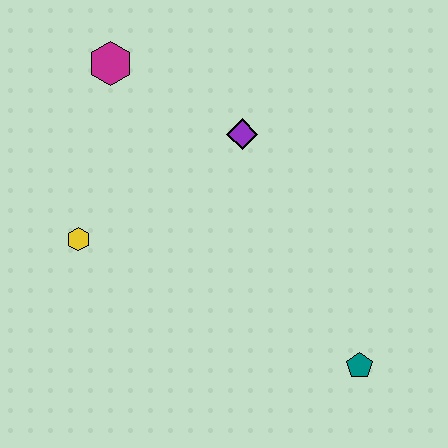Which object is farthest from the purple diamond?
The teal pentagon is farthest from the purple diamond.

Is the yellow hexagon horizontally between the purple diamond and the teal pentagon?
No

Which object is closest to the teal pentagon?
The purple diamond is closest to the teal pentagon.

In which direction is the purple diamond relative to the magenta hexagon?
The purple diamond is to the right of the magenta hexagon.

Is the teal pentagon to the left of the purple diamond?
No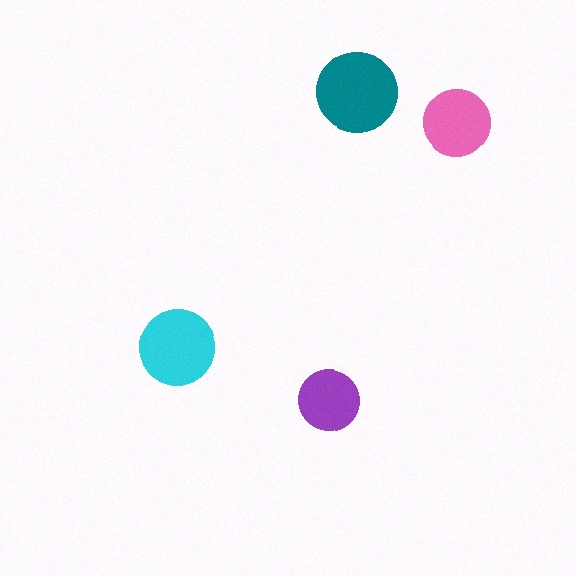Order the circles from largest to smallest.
the teal one, the cyan one, the pink one, the purple one.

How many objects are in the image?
There are 4 objects in the image.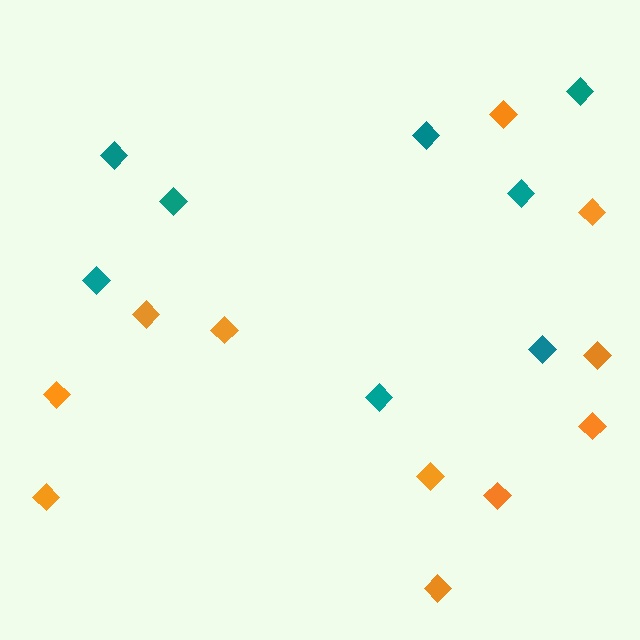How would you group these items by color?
There are 2 groups: one group of teal diamonds (8) and one group of orange diamonds (11).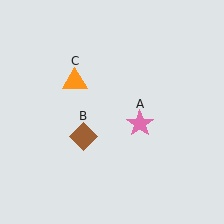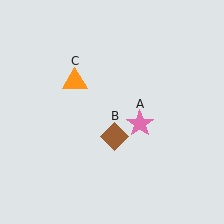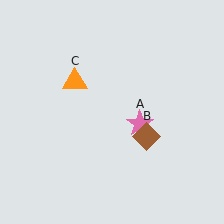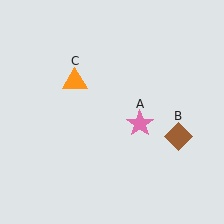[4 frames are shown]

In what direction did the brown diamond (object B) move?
The brown diamond (object B) moved right.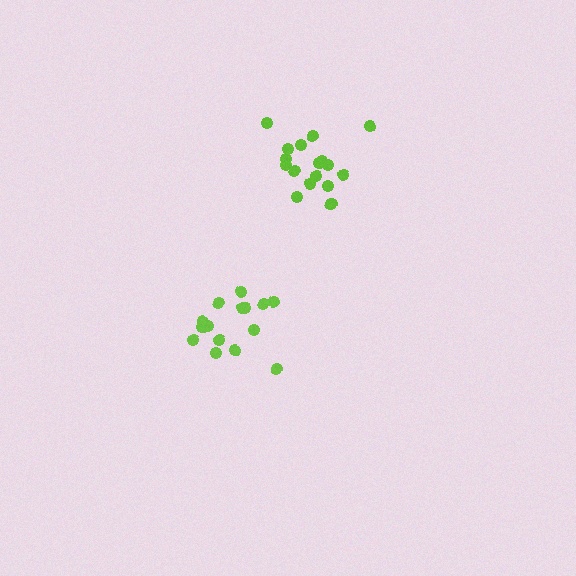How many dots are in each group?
Group 1: 15 dots, Group 2: 17 dots (32 total).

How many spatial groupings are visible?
There are 2 spatial groupings.